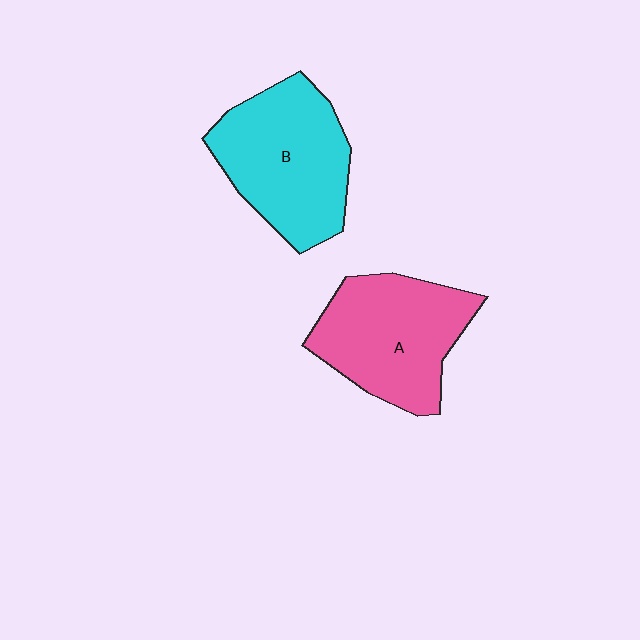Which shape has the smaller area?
Shape A (pink).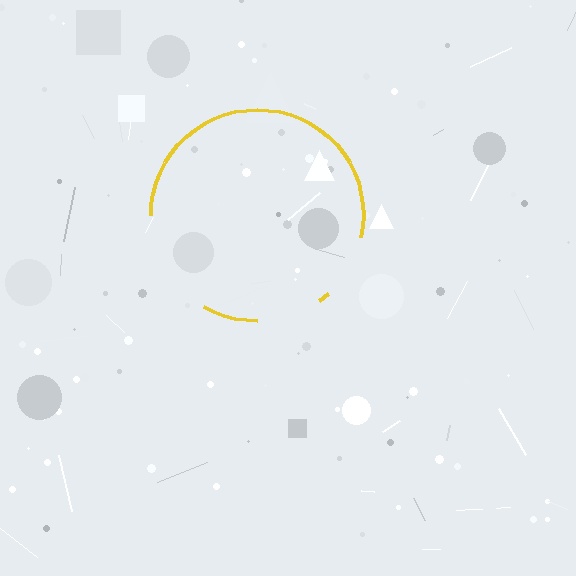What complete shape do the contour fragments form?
The contour fragments form a circle.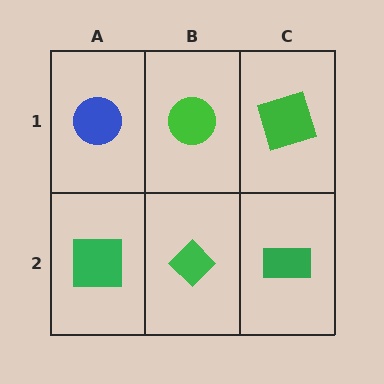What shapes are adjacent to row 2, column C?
A green square (row 1, column C), a green diamond (row 2, column B).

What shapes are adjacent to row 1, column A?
A green square (row 2, column A), a green circle (row 1, column B).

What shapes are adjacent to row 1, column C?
A green rectangle (row 2, column C), a green circle (row 1, column B).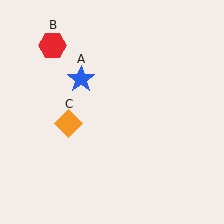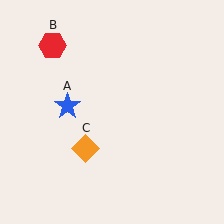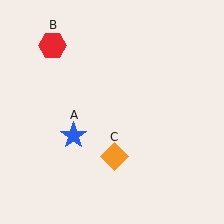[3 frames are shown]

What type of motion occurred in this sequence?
The blue star (object A), orange diamond (object C) rotated counterclockwise around the center of the scene.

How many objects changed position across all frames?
2 objects changed position: blue star (object A), orange diamond (object C).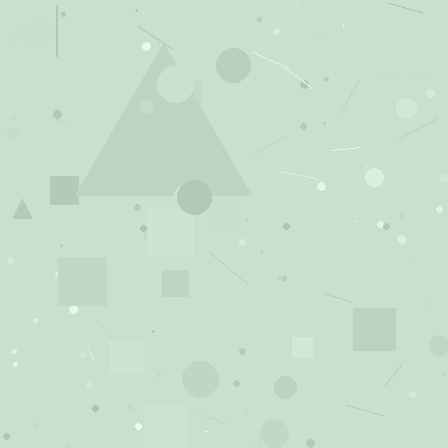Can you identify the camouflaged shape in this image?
The camouflaged shape is a triangle.